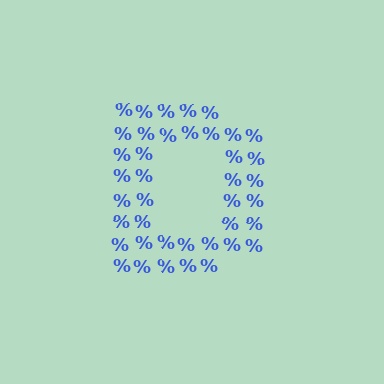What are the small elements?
The small elements are percent signs.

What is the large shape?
The large shape is the letter D.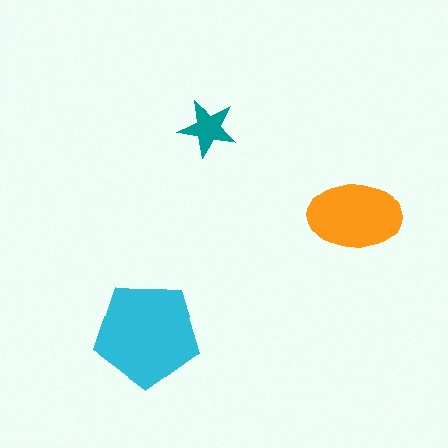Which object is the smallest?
The teal star.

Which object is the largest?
The cyan pentagon.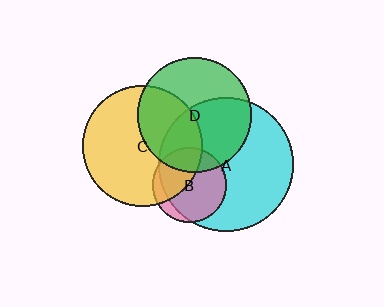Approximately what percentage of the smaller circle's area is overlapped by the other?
Approximately 50%.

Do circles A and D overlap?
Yes.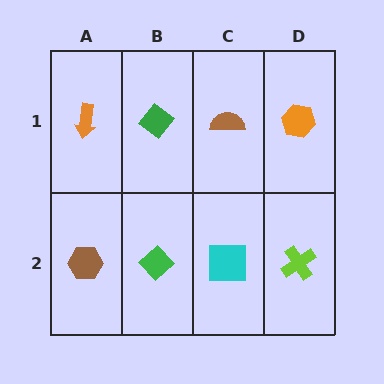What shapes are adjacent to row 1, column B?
A green diamond (row 2, column B), an orange arrow (row 1, column A), a brown semicircle (row 1, column C).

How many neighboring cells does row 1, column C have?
3.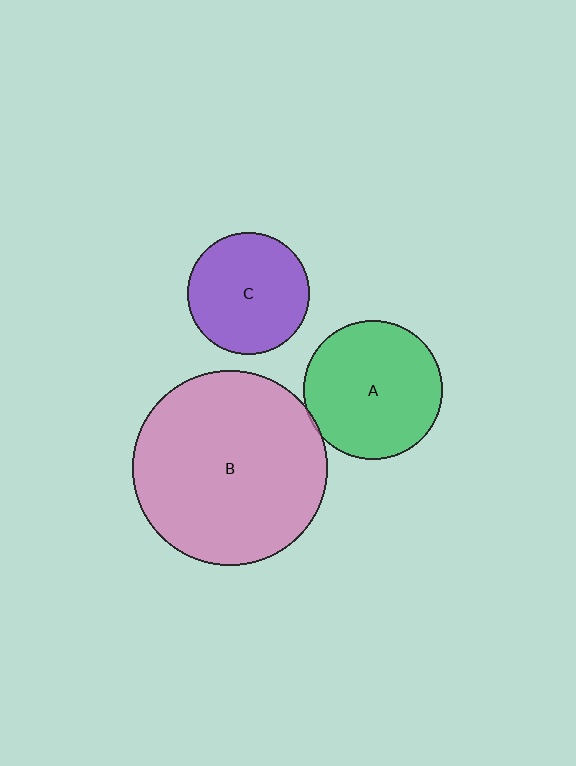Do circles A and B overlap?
Yes.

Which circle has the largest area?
Circle B (pink).